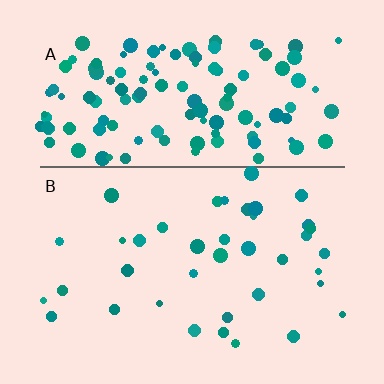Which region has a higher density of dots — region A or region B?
A (the top).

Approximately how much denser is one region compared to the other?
Approximately 3.4× — region A over region B.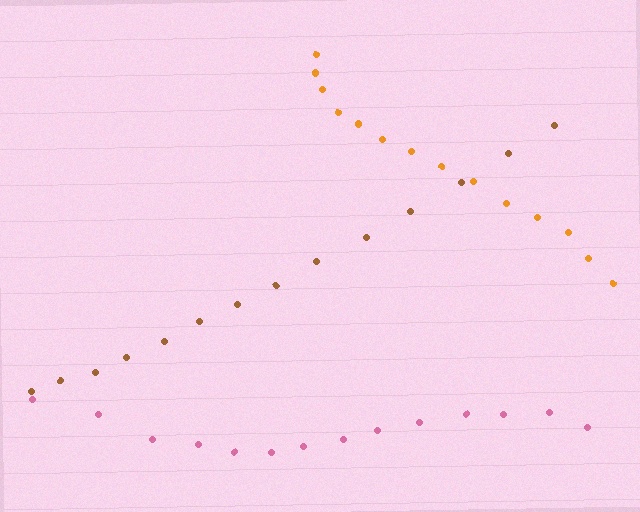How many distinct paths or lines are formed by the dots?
There are 3 distinct paths.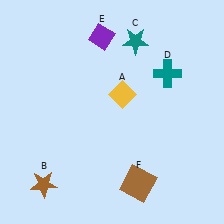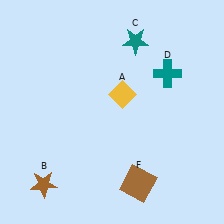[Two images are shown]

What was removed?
The purple diamond (E) was removed in Image 2.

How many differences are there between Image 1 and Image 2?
There is 1 difference between the two images.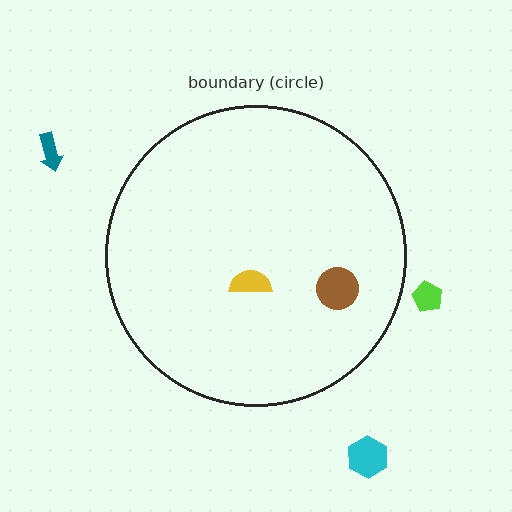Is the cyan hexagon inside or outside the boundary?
Outside.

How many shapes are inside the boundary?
2 inside, 3 outside.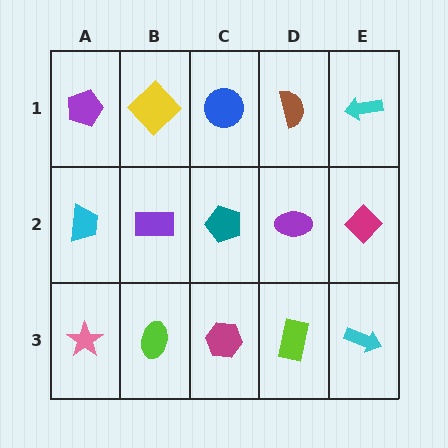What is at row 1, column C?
A blue circle.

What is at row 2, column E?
A magenta diamond.